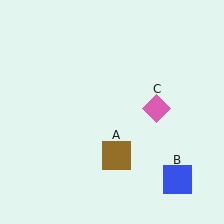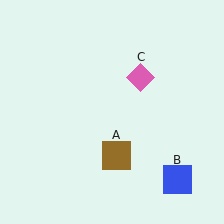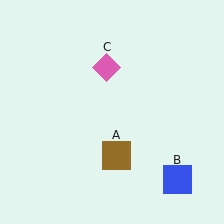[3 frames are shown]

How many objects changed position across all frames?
1 object changed position: pink diamond (object C).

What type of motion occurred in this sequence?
The pink diamond (object C) rotated counterclockwise around the center of the scene.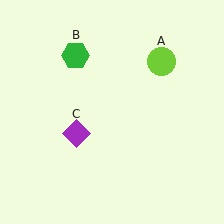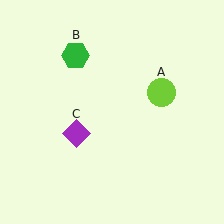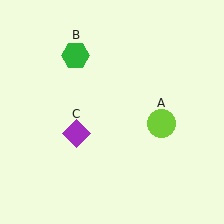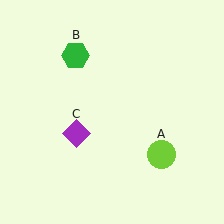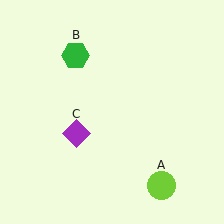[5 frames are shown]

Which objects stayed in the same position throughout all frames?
Green hexagon (object B) and purple diamond (object C) remained stationary.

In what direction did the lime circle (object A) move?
The lime circle (object A) moved down.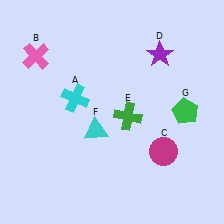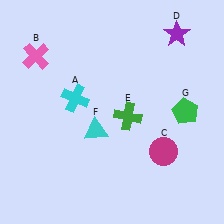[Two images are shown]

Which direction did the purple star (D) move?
The purple star (D) moved up.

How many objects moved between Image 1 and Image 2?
1 object moved between the two images.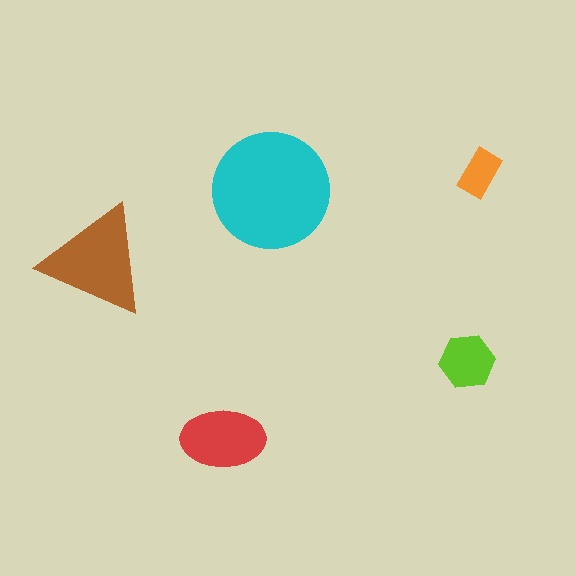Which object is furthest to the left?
The brown triangle is leftmost.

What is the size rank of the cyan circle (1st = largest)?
1st.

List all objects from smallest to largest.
The orange rectangle, the lime hexagon, the red ellipse, the brown triangle, the cyan circle.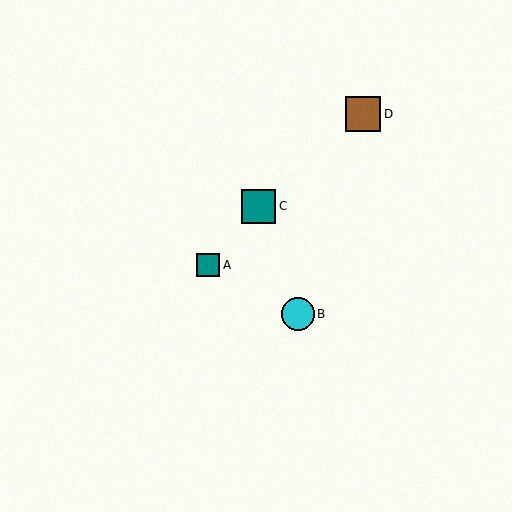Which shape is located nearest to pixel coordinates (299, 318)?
The cyan circle (labeled B) at (298, 314) is nearest to that location.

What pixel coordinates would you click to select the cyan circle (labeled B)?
Click at (298, 314) to select the cyan circle B.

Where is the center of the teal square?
The center of the teal square is at (208, 265).